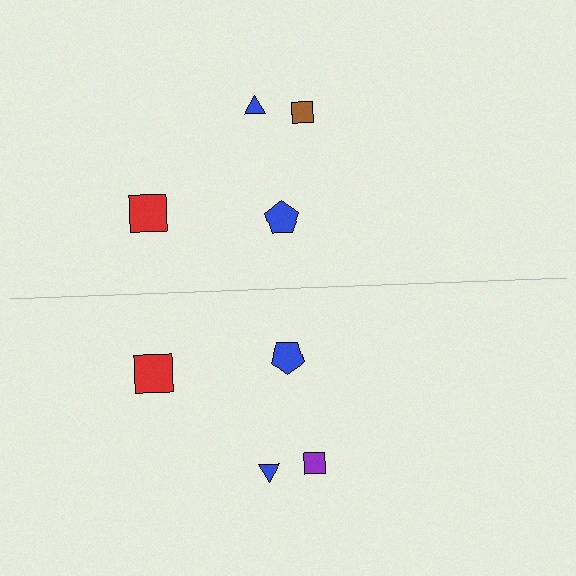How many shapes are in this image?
There are 8 shapes in this image.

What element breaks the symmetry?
The purple square on the bottom side breaks the symmetry — its mirror counterpart is brown.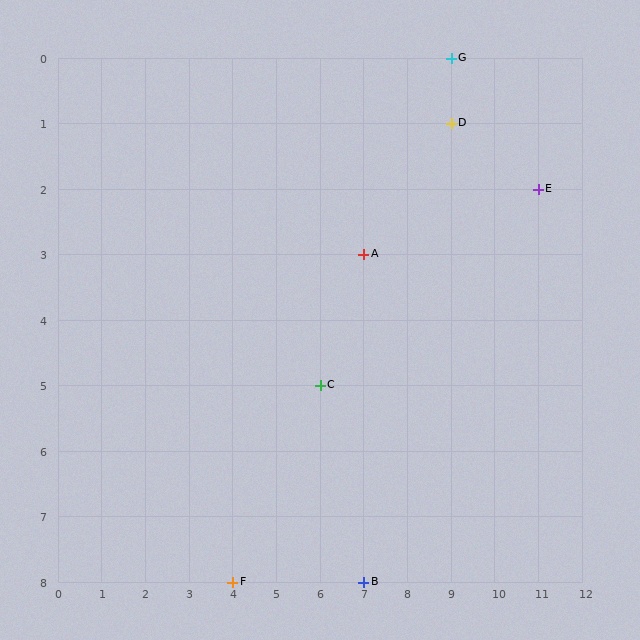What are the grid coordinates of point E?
Point E is at grid coordinates (11, 2).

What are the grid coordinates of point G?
Point G is at grid coordinates (9, 0).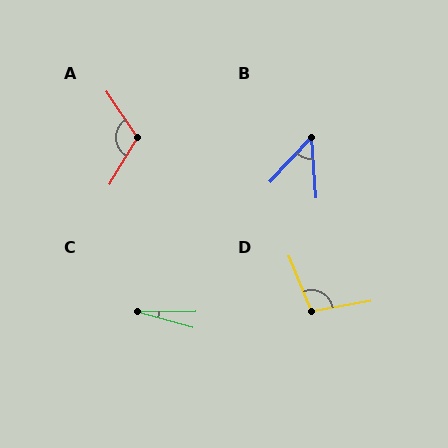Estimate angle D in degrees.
Approximately 102 degrees.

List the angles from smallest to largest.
C (16°), B (47°), D (102°), A (116°).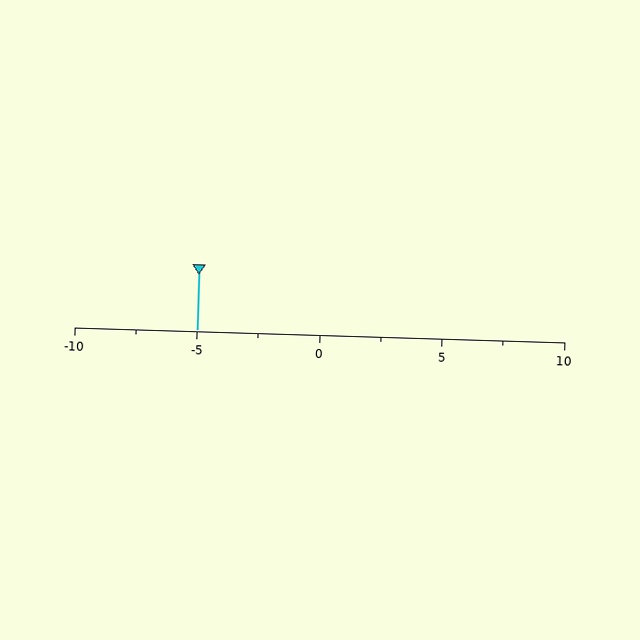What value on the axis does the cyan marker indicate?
The marker indicates approximately -5.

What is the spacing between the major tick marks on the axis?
The major ticks are spaced 5 apart.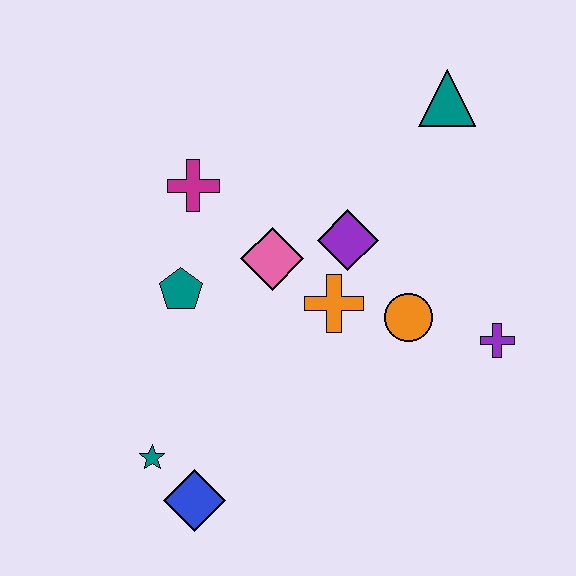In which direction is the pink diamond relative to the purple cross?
The pink diamond is to the left of the purple cross.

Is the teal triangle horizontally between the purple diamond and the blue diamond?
No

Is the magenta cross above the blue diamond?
Yes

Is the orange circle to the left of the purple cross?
Yes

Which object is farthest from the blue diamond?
The teal triangle is farthest from the blue diamond.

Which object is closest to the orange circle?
The orange cross is closest to the orange circle.